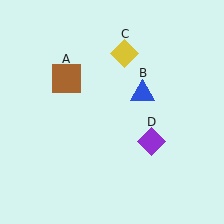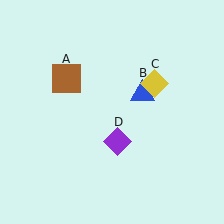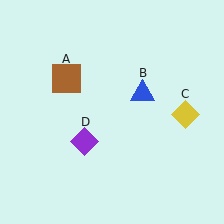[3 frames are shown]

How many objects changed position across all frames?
2 objects changed position: yellow diamond (object C), purple diamond (object D).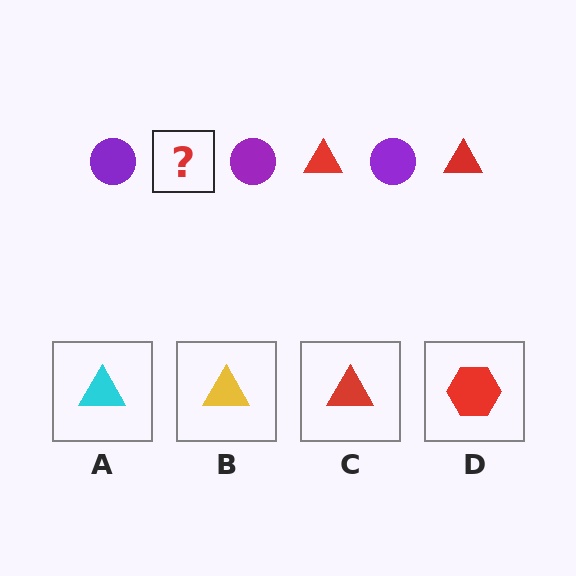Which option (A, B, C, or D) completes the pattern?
C.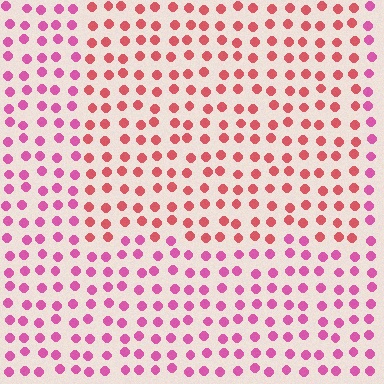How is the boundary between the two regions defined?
The boundary is defined purely by a slight shift in hue (about 33 degrees). Spacing, size, and orientation are identical on both sides.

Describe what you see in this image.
The image is filled with small pink elements in a uniform arrangement. A rectangle-shaped region is visible where the elements are tinted to a slightly different hue, forming a subtle color boundary.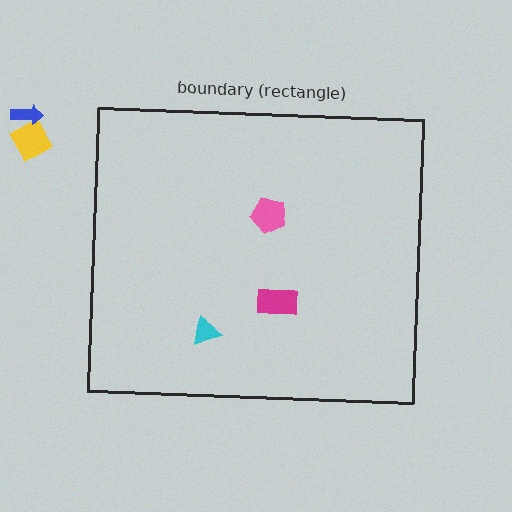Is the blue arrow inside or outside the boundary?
Outside.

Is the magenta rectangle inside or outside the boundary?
Inside.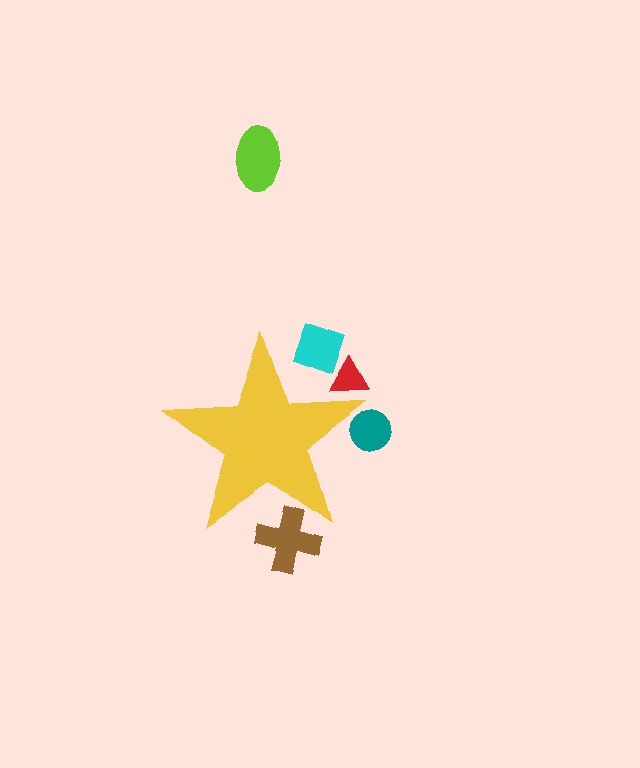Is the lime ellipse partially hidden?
No, the lime ellipse is fully visible.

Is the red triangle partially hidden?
Yes, the red triangle is partially hidden behind the yellow star.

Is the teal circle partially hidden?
Yes, the teal circle is partially hidden behind the yellow star.